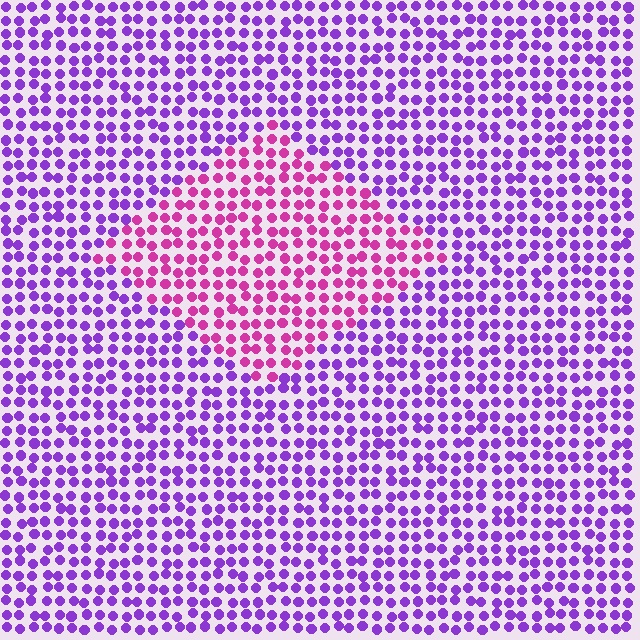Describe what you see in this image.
The image is filled with small purple elements in a uniform arrangement. A diamond-shaped region is visible where the elements are tinted to a slightly different hue, forming a subtle color boundary.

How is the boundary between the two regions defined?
The boundary is defined purely by a slight shift in hue (about 45 degrees). Spacing, size, and orientation are identical on both sides.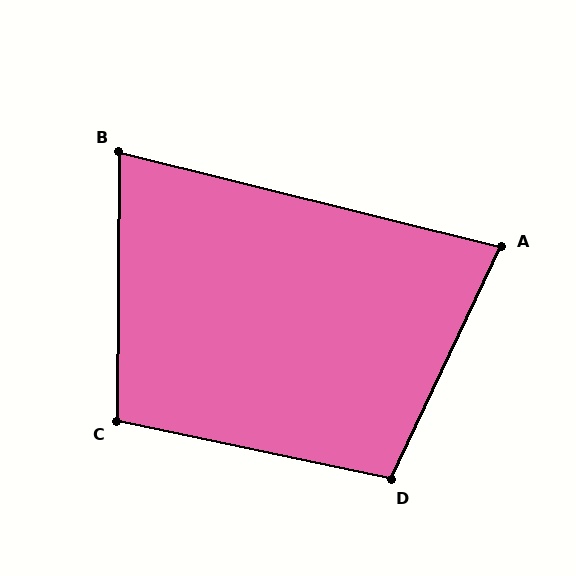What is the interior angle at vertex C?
Approximately 101 degrees (obtuse).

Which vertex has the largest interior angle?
D, at approximately 103 degrees.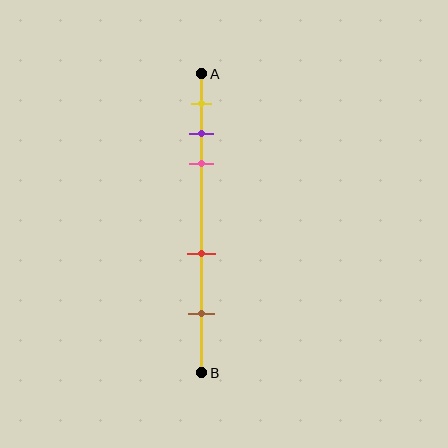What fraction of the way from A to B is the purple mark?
The purple mark is approximately 20% (0.2) of the way from A to B.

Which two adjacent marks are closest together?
The purple and pink marks are the closest adjacent pair.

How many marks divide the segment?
There are 5 marks dividing the segment.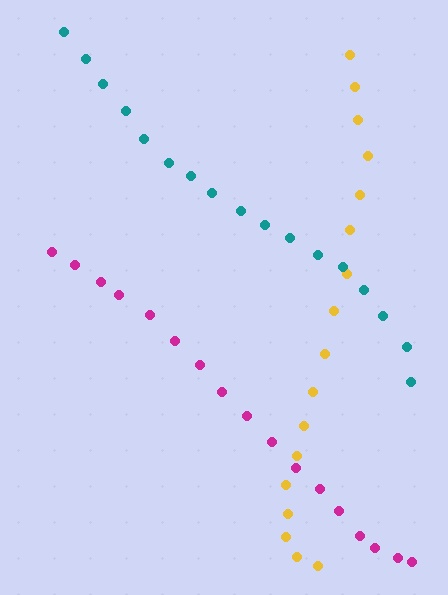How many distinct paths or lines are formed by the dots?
There are 3 distinct paths.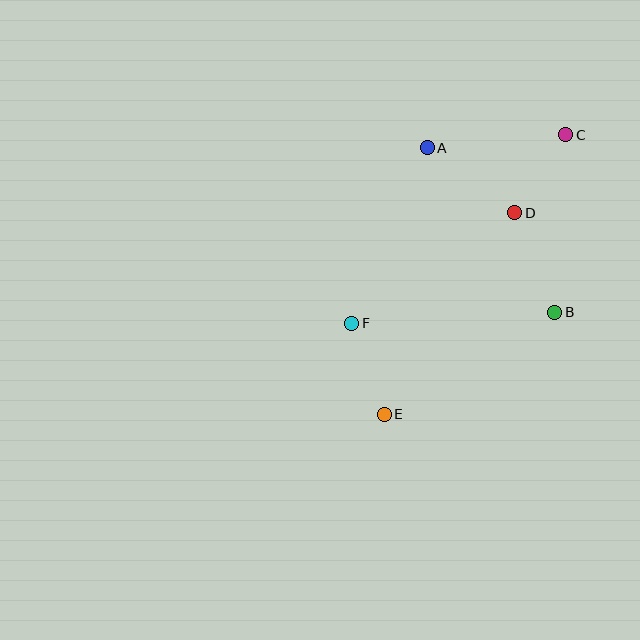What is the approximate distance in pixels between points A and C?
The distance between A and C is approximately 139 pixels.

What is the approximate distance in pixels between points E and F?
The distance between E and F is approximately 97 pixels.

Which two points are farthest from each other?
Points C and E are farthest from each other.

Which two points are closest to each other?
Points C and D are closest to each other.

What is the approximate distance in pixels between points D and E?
The distance between D and E is approximately 240 pixels.